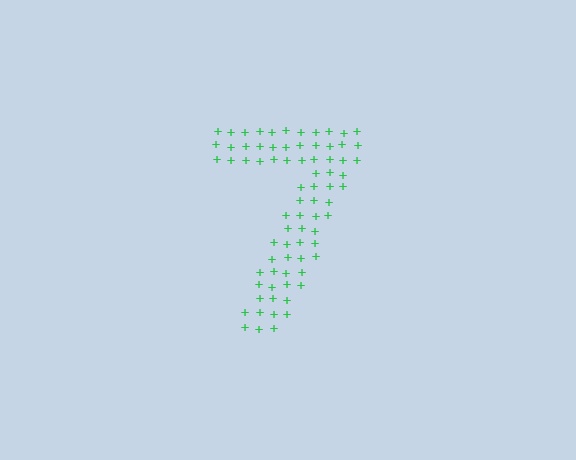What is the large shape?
The large shape is the digit 7.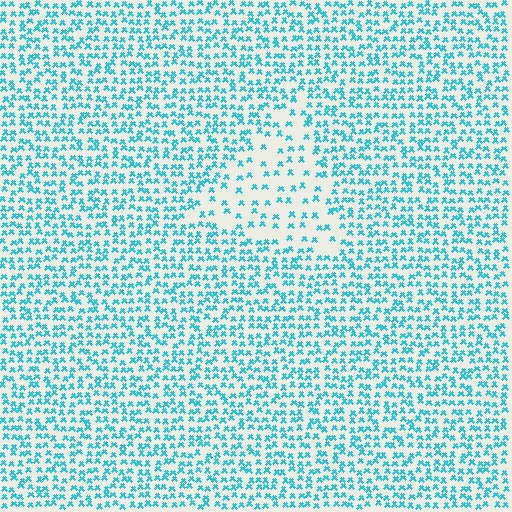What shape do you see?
I see a triangle.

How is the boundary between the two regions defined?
The boundary is defined by a change in element density (approximately 2.3x ratio). All elements are the same color, size, and shape.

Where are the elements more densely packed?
The elements are more densely packed outside the triangle boundary.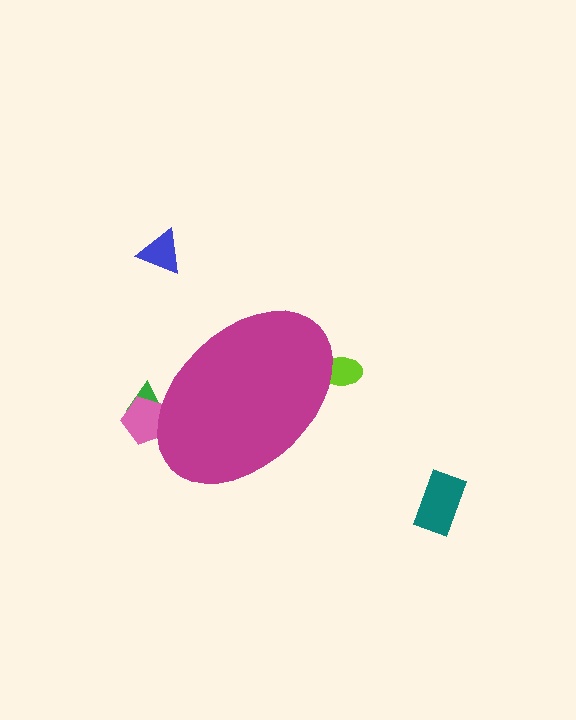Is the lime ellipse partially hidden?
Yes, the lime ellipse is partially hidden behind the magenta ellipse.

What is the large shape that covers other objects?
A magenta ellipse.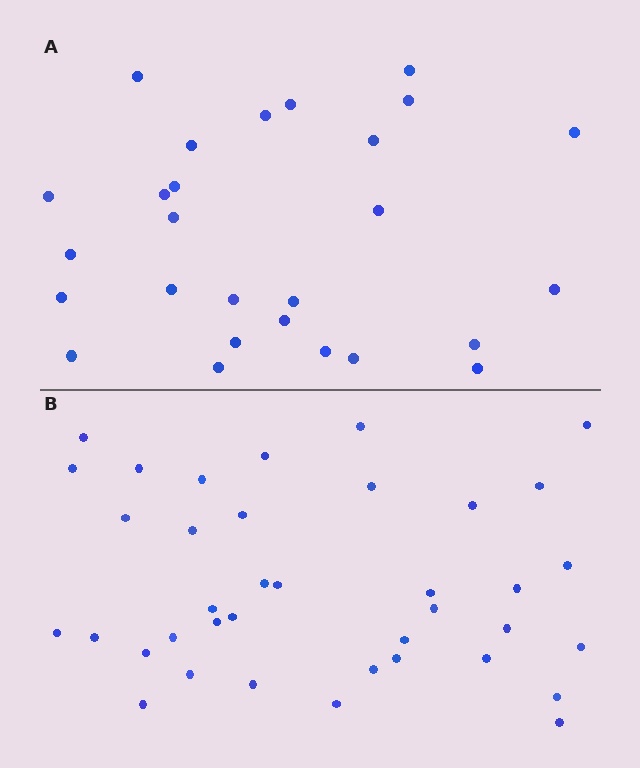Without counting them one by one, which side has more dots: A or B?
Region B (the bottom region) has more dots.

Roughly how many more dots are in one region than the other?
Region B has roughly 12 or so more dots than region A.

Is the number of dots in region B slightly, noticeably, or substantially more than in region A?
Region B has noticeably more, but not dramatically so. The ratio is roughly 1.4 to 1.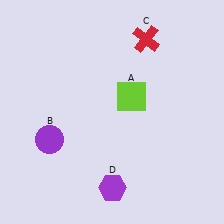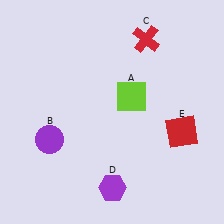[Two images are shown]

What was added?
A red square (E) was added in Image 2.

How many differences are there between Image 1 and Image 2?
There is 1 difference between the two images.